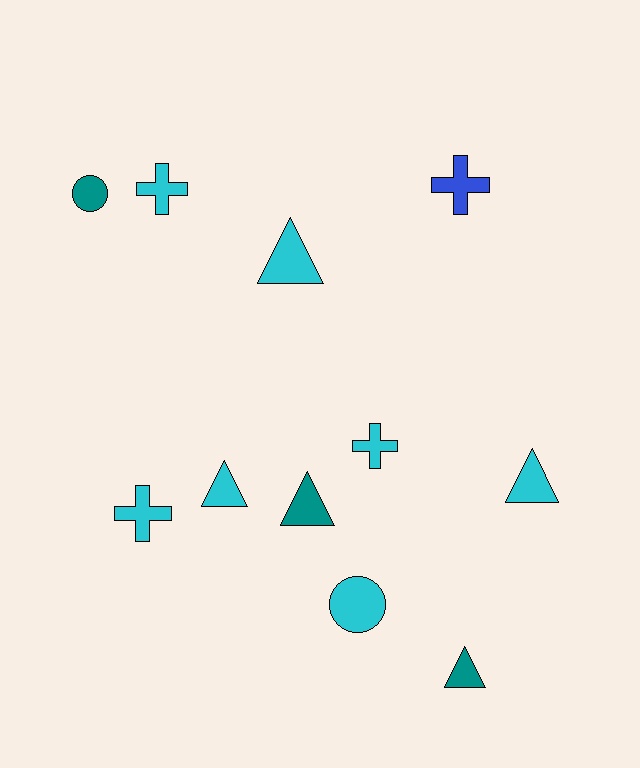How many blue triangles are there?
There are no blue triangles.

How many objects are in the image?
There are 11 objects.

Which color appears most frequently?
Cyan, with 7 objects.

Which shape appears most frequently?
Triangle, with 5 objects.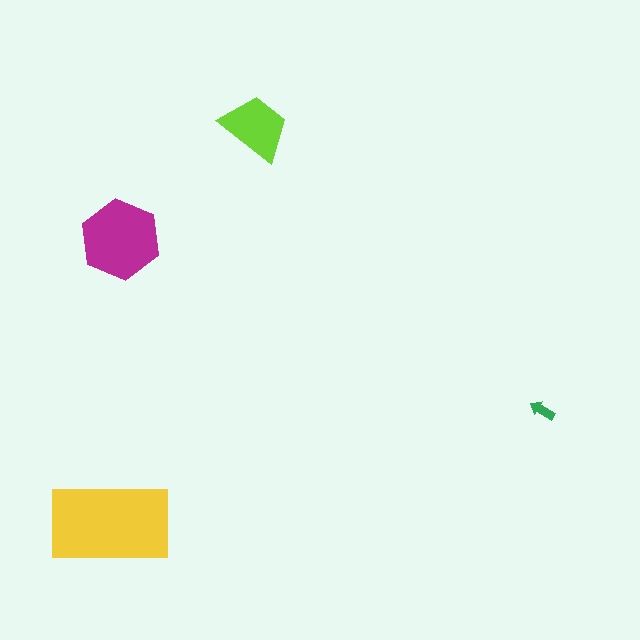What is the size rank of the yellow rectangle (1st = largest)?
1st.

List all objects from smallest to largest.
The green arrow, the lime trapezoid, the magenta hexagon, the yellow rectangle.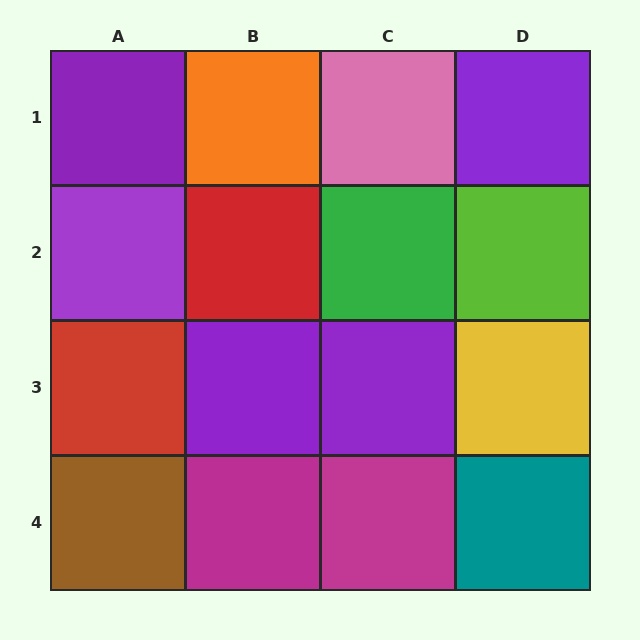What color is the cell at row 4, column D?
Teal.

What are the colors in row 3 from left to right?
Red, purple, purple, yellow.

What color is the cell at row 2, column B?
Red.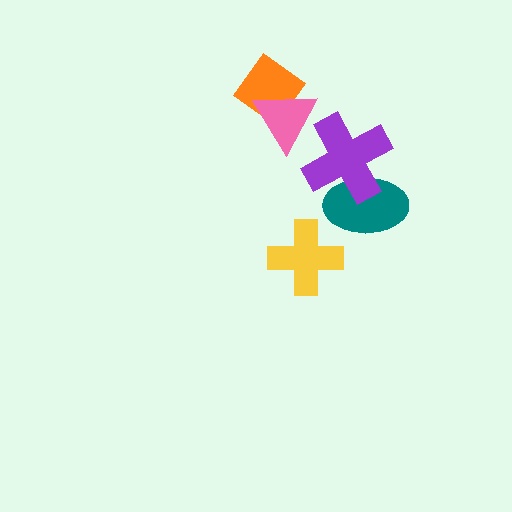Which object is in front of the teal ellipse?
The purple cross is in front of the teal ellipse.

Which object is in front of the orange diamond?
The pink triangle is in front of the orange diamond.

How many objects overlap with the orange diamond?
1 object overlaps with the orange diamond.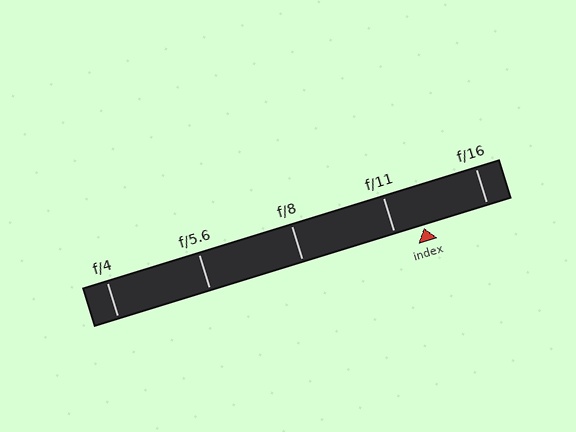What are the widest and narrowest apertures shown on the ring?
The widest aperture shown is f/4 and the narrowest is f/16.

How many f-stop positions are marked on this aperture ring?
There are 5 f-stop positions marked.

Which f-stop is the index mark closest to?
The index mark is closest to f/11.